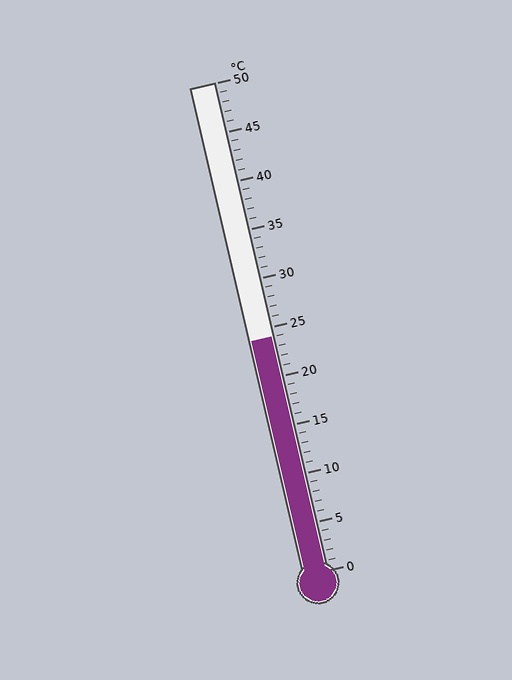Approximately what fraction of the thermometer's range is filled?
The thermometer is filled to approximately 50% of its range.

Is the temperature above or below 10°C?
The temperature is above 10°C.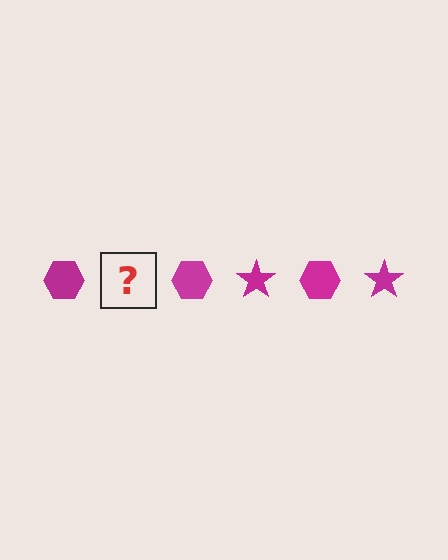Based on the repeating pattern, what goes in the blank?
The blank should be a magenta star.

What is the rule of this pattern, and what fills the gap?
The rule is that the pattern cycles through hexagon, star shapes in magenta. The gap should be filled with a magenta star.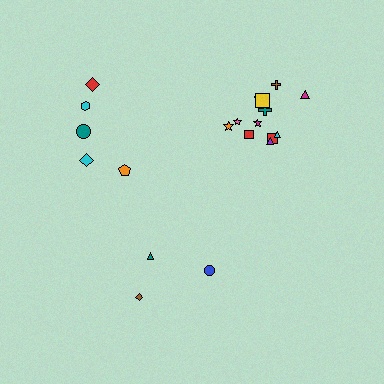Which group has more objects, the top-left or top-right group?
The top-right group.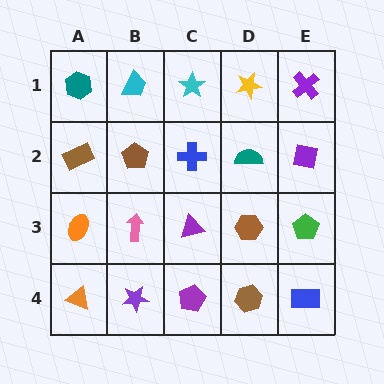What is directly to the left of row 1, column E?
A yellow star.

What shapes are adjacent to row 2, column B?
A cyan trapezoid (row 1, column B), a pink arrow (row 3, column B), a brown rectangle (row 2, column A), a blue cross (row 2, column C).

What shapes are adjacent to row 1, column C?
A blue cross (row 2, column C), a cyan trapezoid (row 1, column B), a yellow star (row 1, column D).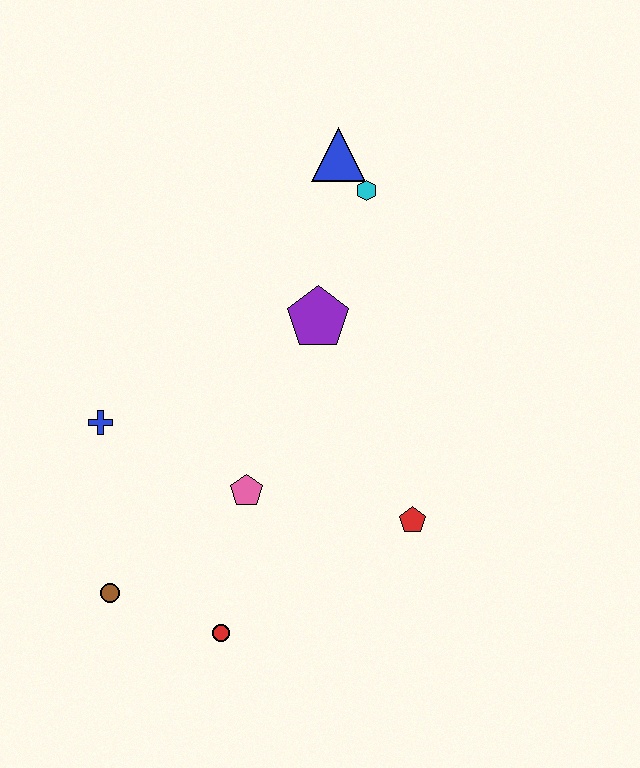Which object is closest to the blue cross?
The pink pentagon is closest to the blue cross.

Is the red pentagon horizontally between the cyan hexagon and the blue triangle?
No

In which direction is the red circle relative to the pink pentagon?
The red circle is below the pink pentagon.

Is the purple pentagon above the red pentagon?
Yes